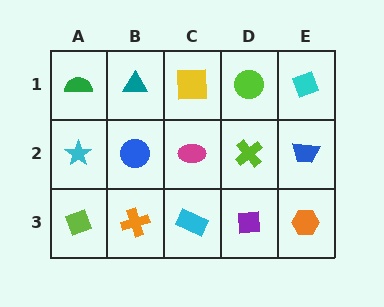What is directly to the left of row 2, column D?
A magenta ellipse.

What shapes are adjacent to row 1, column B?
A blue circle (row 2, column B), a green semicircle (row 1, column A), a yellow square (row 1, column C).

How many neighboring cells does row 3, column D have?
3.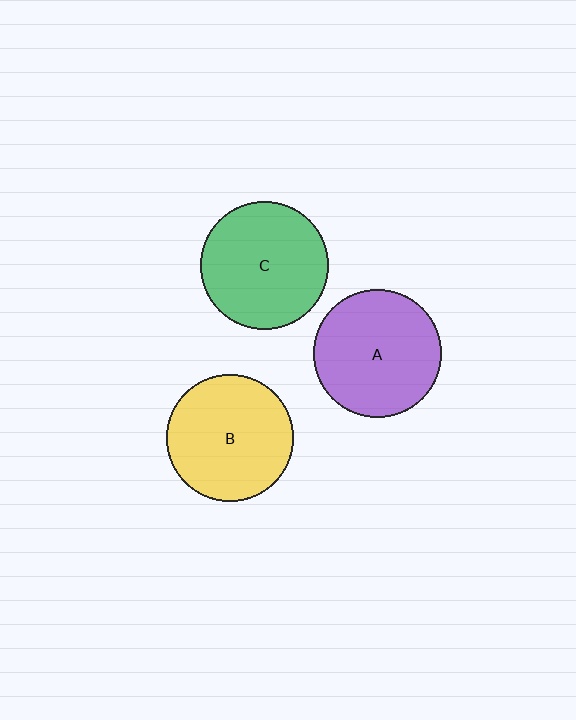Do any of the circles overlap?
No, none of the circles overlap.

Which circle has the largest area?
Circle C (green).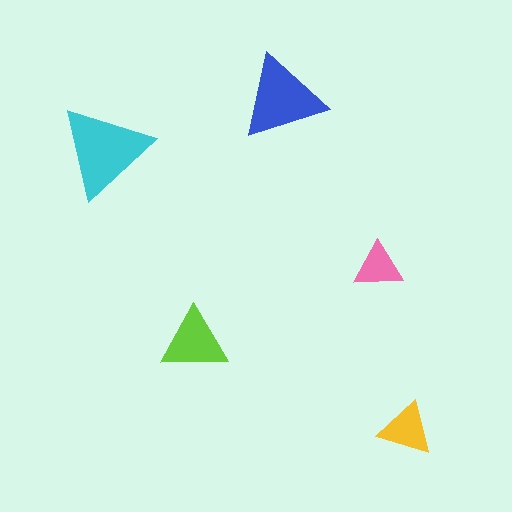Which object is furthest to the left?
The cyan triangle is leftmost.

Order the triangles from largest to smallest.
the cyan one, the blue one, the lime one, the yellow one, the pink one.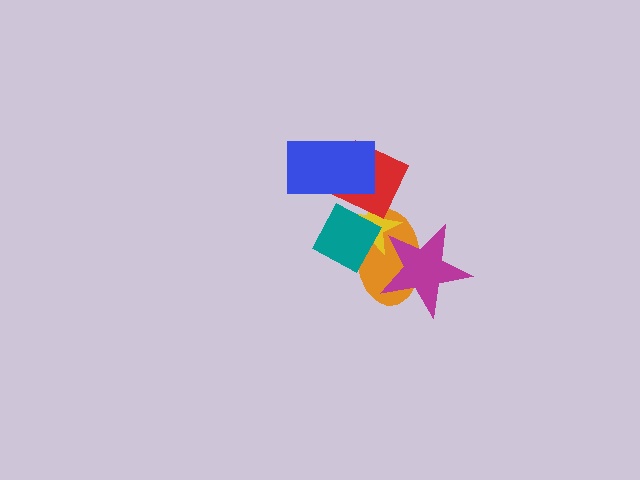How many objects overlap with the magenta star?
2 objects overlap with the magenta star.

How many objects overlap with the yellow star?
4 objects overlap with the yellow star.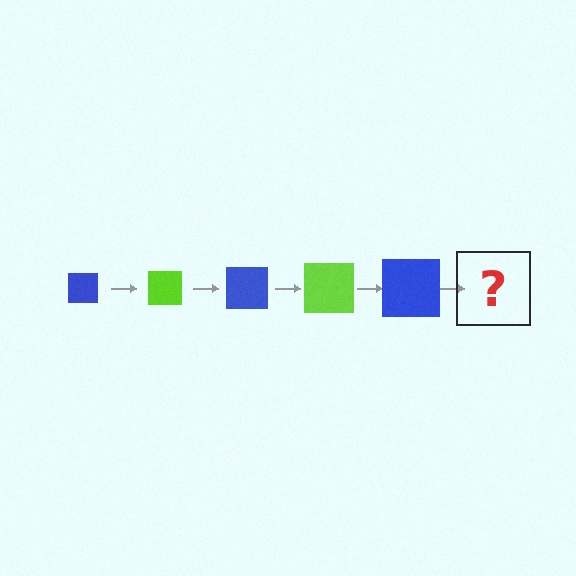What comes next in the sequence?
The next element should be a lime square, larger than the previous one.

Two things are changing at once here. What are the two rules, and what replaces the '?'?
The two rules are that the square grows larger each step and the color cycles through blue and lime. The '?' should be a lime square, larger than the previous one.